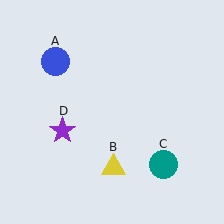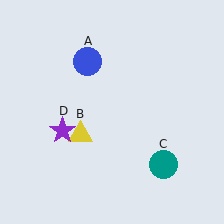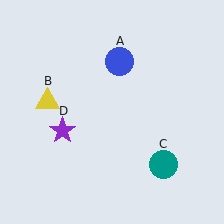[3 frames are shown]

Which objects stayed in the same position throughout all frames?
Teal circle (object C) and purple star (object D) remained stationary.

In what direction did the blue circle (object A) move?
The blue circle (object A) moved right.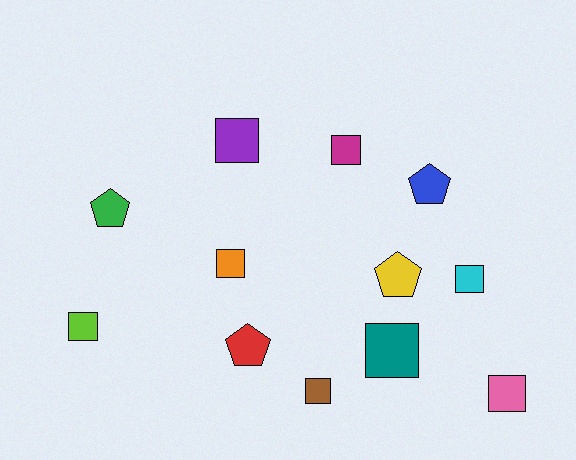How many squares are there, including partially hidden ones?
There are 8 squares.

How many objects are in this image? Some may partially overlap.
There are 12 objects.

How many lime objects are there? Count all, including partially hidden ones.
There is 1 lime object.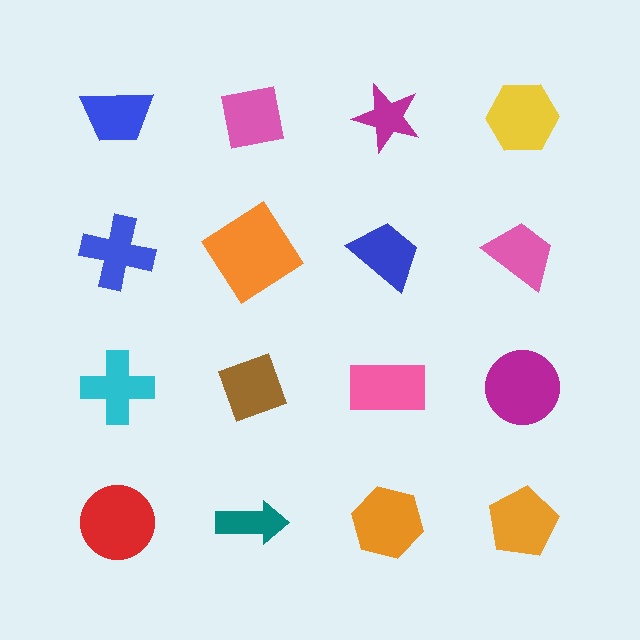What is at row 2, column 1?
A blue cross.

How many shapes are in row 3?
4 shapes.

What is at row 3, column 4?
A magenta circle.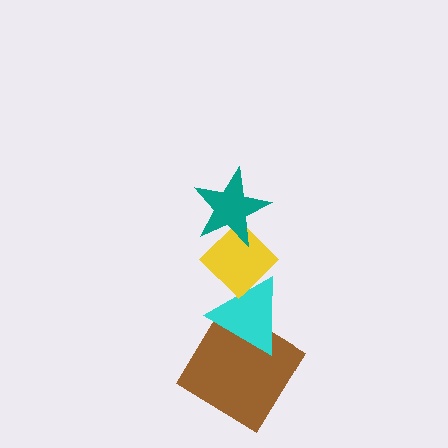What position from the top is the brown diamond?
The brown diamond is 4th from the top.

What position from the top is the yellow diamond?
The yellow diamond is 2nd from the top.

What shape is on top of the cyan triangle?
The yellow diamond is on top of the cyan triangle.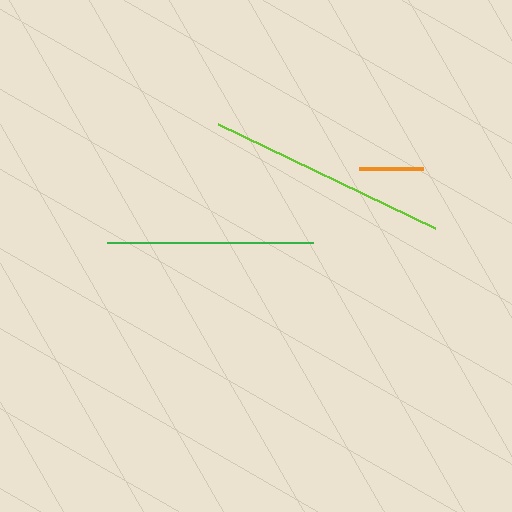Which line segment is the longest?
The lime line is the longest at approximately 240 pixels.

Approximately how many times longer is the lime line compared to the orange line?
The lime line is approximately 3.7 times the length of the orange line.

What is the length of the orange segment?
The orange segment is approximately 65 pixels long.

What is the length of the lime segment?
The lime segment is approximately 240 pixels long.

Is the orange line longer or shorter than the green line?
The green line is longer than the orange line.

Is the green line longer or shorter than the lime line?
The lime line is longer than the green line.